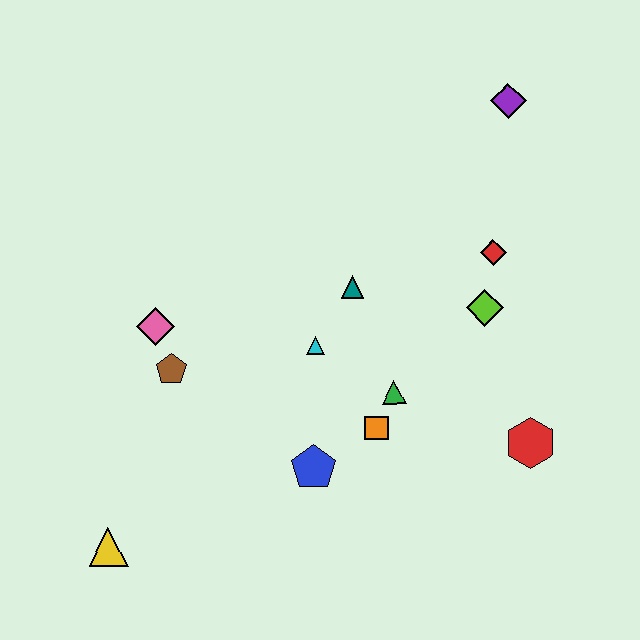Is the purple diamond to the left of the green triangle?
No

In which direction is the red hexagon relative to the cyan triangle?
The red hexagon is to the right of the cyan triangle.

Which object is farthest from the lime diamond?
The yellow triangle is farthest from the lime diamond.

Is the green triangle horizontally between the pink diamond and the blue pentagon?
No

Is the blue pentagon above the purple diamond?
No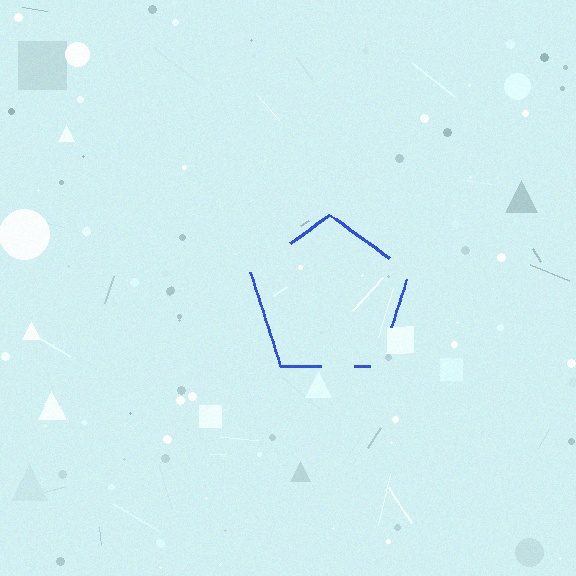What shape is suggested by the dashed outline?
The dashed outline suggests a pentagon.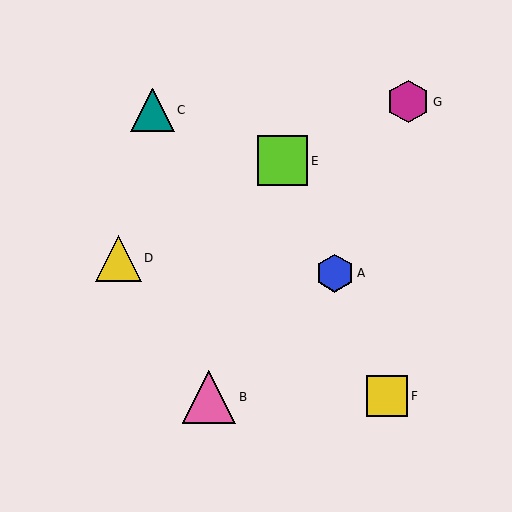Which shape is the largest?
The pink triangle (labeled B) is the largest.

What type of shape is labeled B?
Shape B is a pink triangle.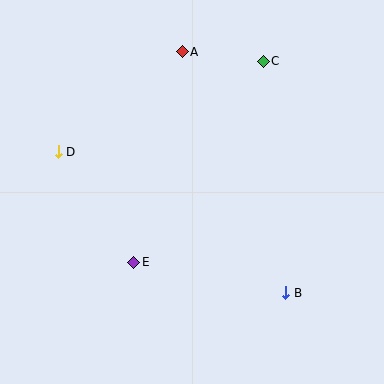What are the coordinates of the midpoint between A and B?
The midpoint between A and B is at (234, 172).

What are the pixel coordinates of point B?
Point B is at (286, 293).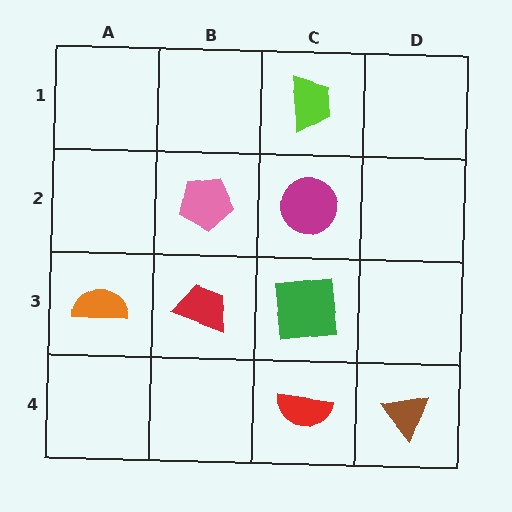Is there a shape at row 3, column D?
No, that cell is empty.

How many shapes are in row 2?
2 shapes.